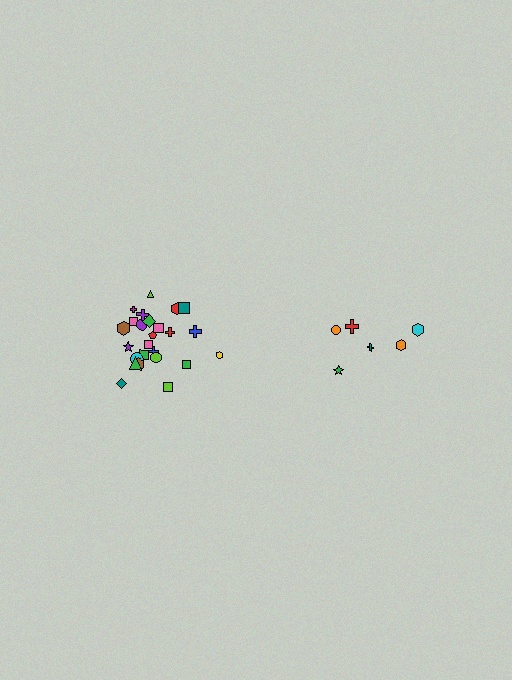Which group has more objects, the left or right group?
The left group.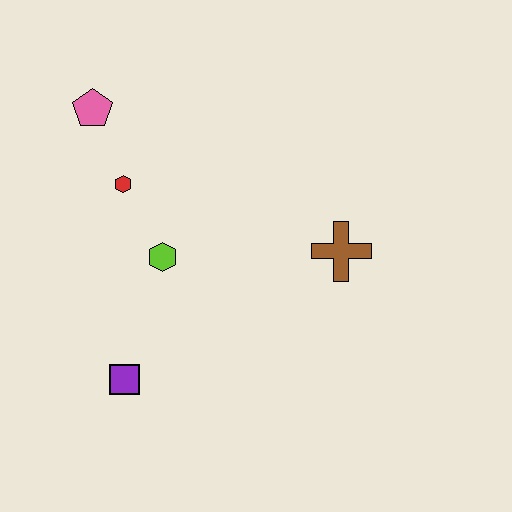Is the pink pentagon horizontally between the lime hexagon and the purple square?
No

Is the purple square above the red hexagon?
No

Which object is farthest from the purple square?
The pink pentagon is farthest from the purple square.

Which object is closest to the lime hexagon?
The red hexagon is closest to the lime hexagon.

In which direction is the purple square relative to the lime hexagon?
The purple square is below the lime hexagon.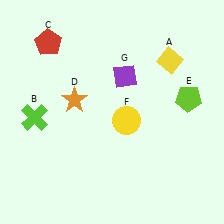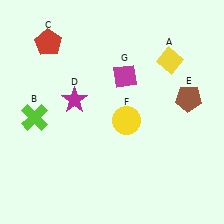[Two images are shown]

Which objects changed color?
D changed from orange to magenta. E changed from lime to brown. G changed from purple to magenta.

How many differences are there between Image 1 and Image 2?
There are 3 differences between the two images.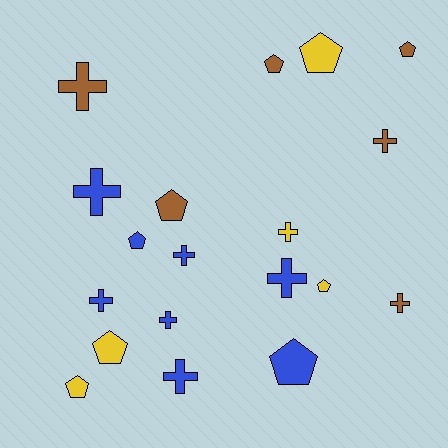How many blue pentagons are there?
There are 2 blue pentagons.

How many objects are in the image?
There are 19 objects.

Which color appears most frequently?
Blue, with 8 objects.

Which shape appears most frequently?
Cross, with 10 objects.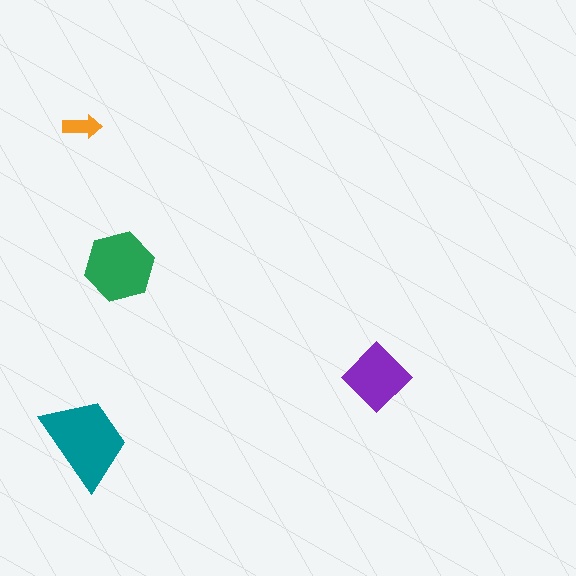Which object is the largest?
The teal trapezoid.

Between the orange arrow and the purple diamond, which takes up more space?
The purple diamond.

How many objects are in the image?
There are 4 objects in the image.